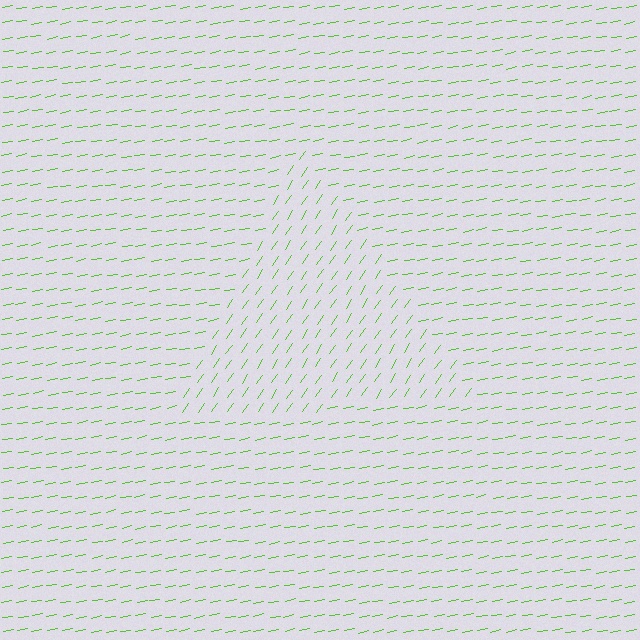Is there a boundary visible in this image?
Yes, there is a texture boundary formed by a change in line orientation.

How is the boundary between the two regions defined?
The boundary is defined purely by a change in line orientation (approximately 45 degrees difference). All lines are the same color and thickness.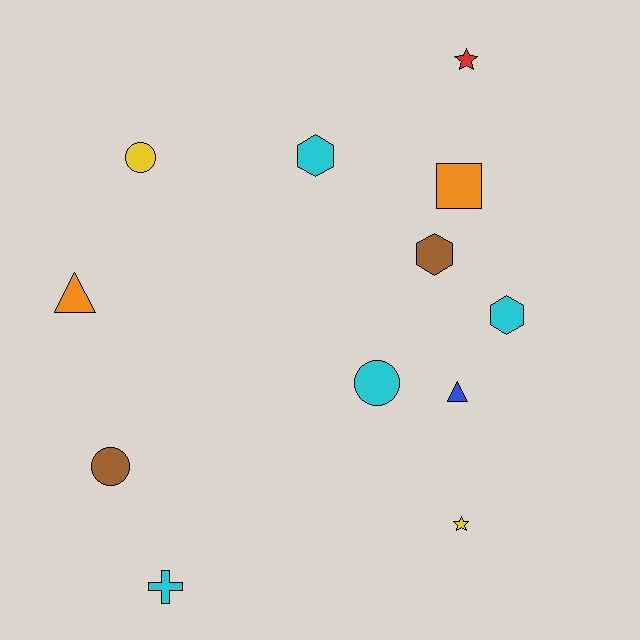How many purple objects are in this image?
There are no purple objects.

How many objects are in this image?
There are 12 objects.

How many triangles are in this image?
There are 2 triangles.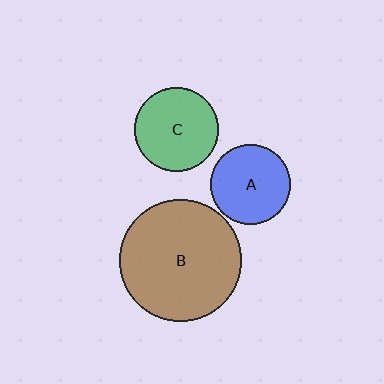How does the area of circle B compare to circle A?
Approximately 2.3 times.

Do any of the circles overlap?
No, none of the circles overlap.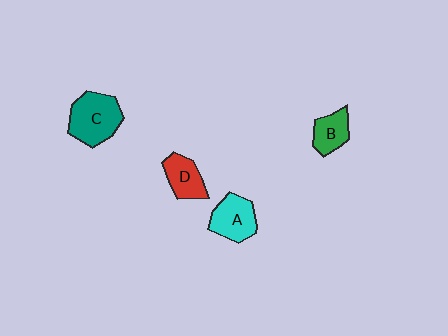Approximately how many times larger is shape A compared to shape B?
Approximately 1.3 times.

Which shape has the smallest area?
Shape B (green).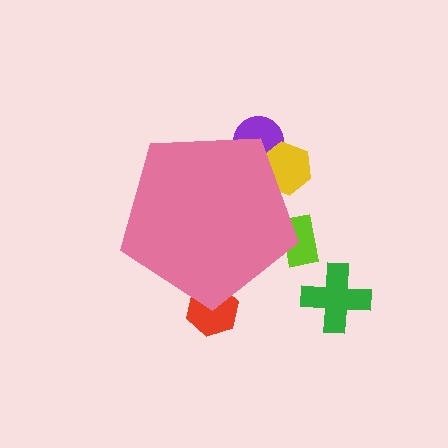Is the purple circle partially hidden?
Yes, the purple circle is partially hidden behind the pink pentagon.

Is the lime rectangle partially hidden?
Yes, the lime rectangle is partially hidden behind the pink pentagon.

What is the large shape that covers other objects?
A pink pentagon.